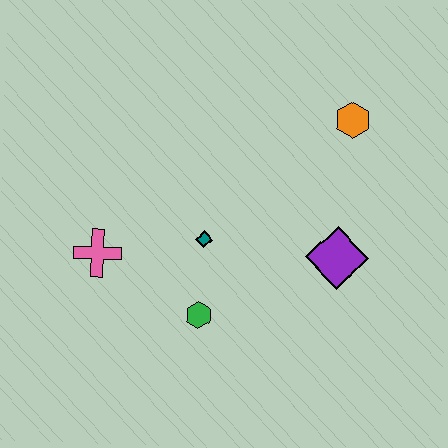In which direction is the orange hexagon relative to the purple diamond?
The orange hexagon is above the purple diamond.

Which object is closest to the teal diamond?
The green hexagon is closest to the teal diamond.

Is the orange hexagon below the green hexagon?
No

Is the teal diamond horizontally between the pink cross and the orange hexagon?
Yes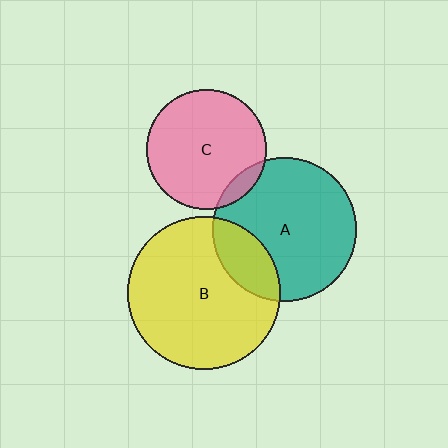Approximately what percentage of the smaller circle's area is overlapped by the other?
Approximately 10%.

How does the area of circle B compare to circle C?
Approximately 1.6 times.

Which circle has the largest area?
Circle B (yellow).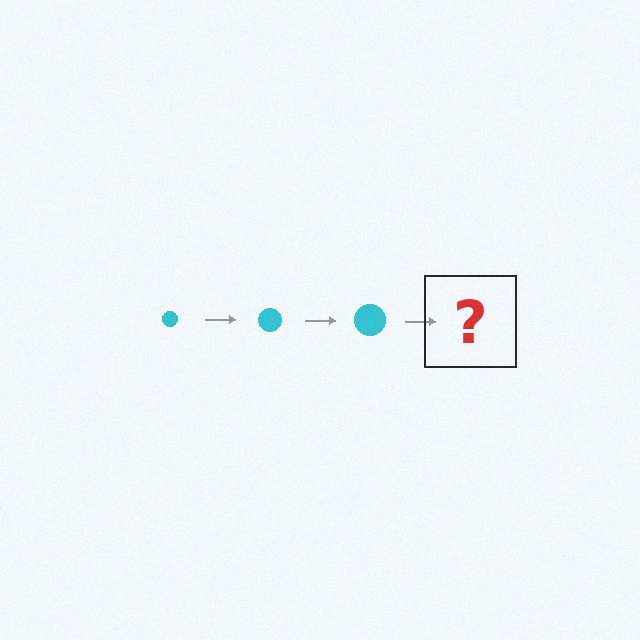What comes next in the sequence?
The next element should be a cyan circle, larger than the previous one.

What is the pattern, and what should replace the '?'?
The pattern is that the circle gets progressively larger each step. The '?' should be a cyan circle, larger than the previous one.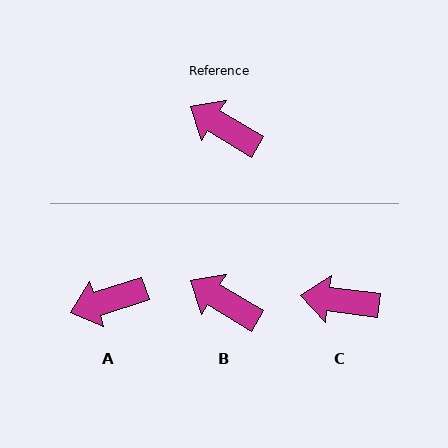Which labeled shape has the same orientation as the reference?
B.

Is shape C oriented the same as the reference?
No, it is off by about 24 degrees.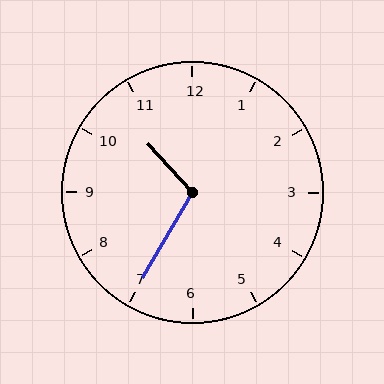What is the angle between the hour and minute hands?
Approximately 108 degrees.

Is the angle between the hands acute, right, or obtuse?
It is obtuse.